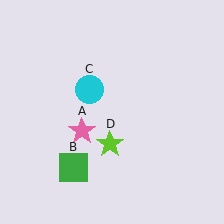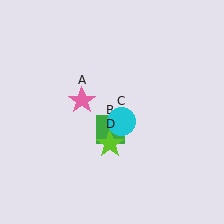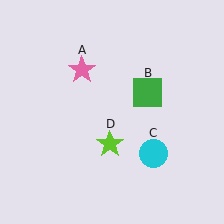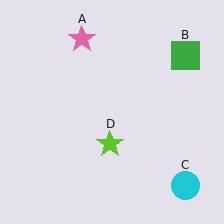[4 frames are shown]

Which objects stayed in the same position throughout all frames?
Lime star (object D) remained stationary.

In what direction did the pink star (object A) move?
The pink star (object A) moved up.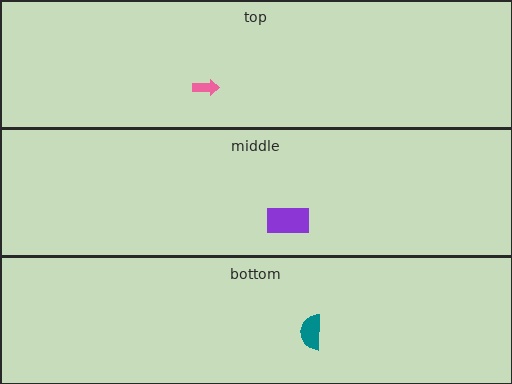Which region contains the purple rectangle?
The middle region.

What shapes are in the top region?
The pink arrow.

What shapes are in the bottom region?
The teal semicircle.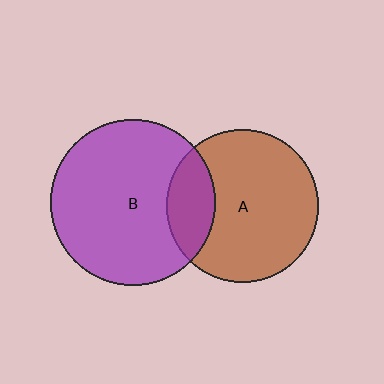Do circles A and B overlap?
Yes.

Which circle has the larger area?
Circle B (purple).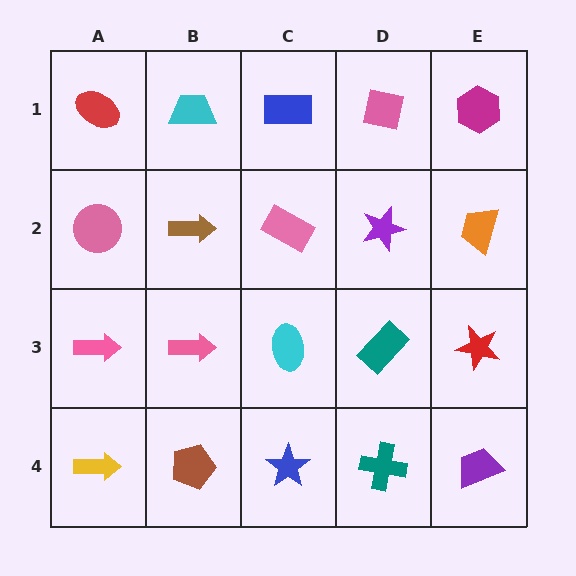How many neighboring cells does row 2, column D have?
4.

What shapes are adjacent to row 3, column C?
A pink rectangle (row 2, column C), a blue star (row 4, column C), a pink arrow (row 3, column B), a teal rectangle (row 3, column D).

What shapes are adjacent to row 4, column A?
A pink arrow (row 3, column A), a brown pentagon (row 4, column B).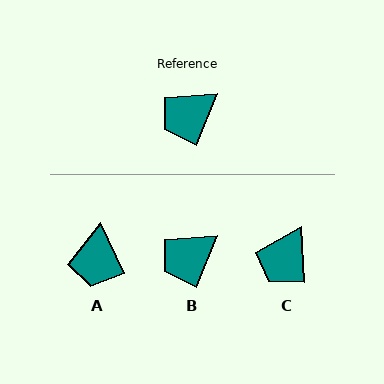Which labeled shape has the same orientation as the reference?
B.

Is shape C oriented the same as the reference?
No, it is off by about 25 degrees.